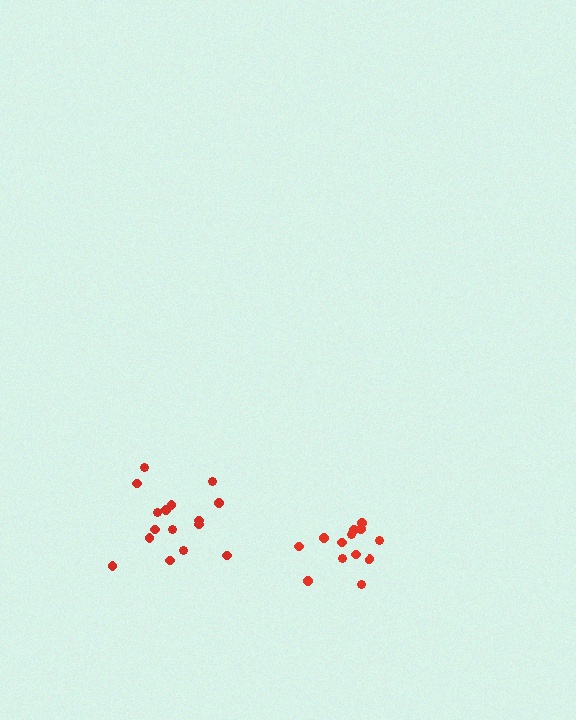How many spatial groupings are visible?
There are 2 spatial groupings.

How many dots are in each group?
Group 1: 13 dots, Group 2: 16 dots (29 total).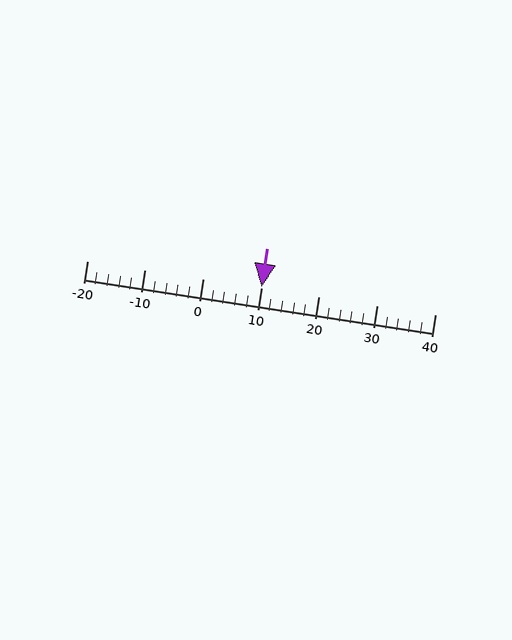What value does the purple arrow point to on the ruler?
The purple arrow points to approximately 10.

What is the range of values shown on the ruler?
The ruler shows values from -20 to 40.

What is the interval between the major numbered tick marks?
The major tick marks are spaced 10 units apart.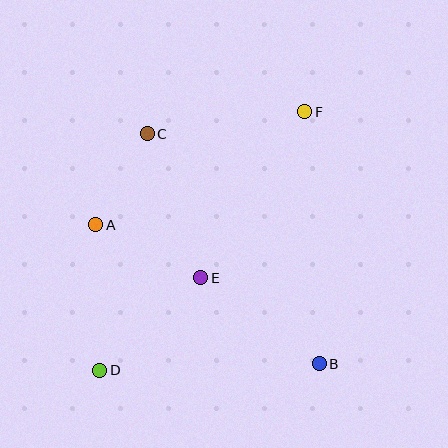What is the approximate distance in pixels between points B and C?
The distance between B and C is approximately 287 pixels.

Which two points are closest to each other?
Points A and C are closest to each other.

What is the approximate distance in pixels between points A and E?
The distance between A and E is approximately 118 pixels.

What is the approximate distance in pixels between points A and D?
The distance between A and D is approximately 146 pixels.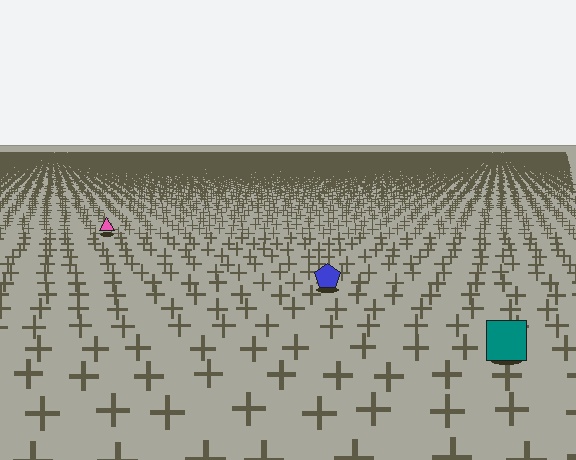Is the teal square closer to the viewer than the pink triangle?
Yes. The teal square is closer — you can tell from the texture gradient: the ground texture is coarser near it.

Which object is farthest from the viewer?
The pink triangle is farthest from the viewer. It appears smaller and the ground texture around it is denser.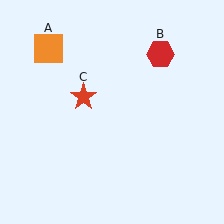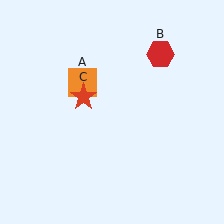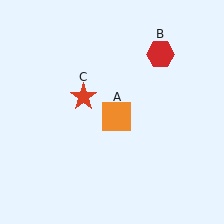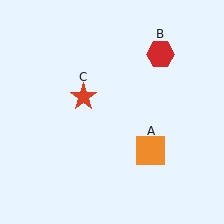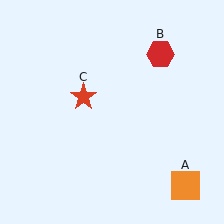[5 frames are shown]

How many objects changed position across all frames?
1 object changed position: orange square (object A).